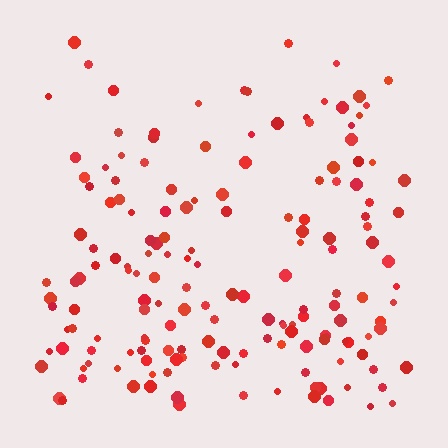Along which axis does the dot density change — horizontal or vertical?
Vertical.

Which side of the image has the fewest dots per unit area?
The top.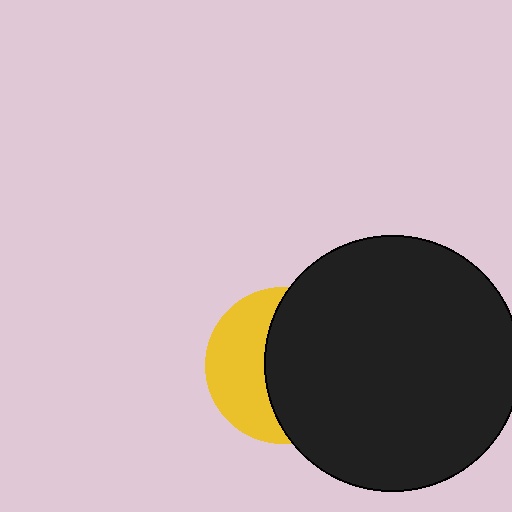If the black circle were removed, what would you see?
You would see the complete yellow circle.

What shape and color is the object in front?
The object in front is a black circle.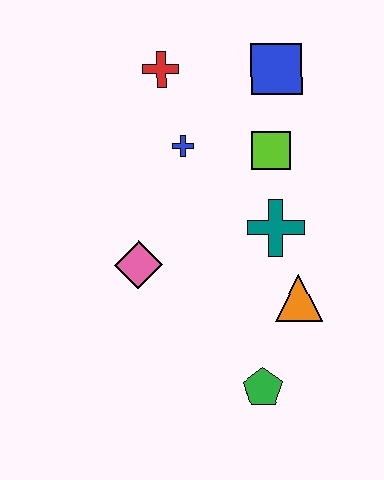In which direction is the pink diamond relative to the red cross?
The pink diamond is below the red cross.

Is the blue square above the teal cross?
Yes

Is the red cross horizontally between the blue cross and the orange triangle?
No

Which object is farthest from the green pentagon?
The red cross is farthest from the green pentagon.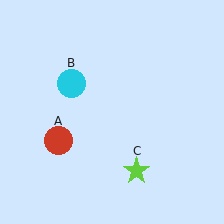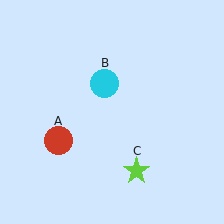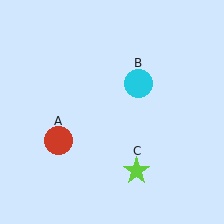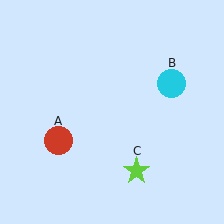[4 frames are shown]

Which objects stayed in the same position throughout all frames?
Red circle (object A) and lime star (object C) remained stationary.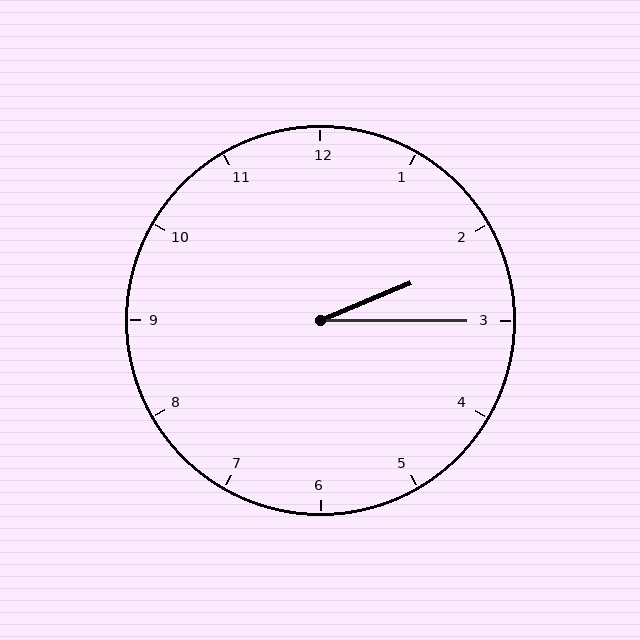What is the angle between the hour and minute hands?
Approximately 22 degrees.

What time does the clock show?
2:15.